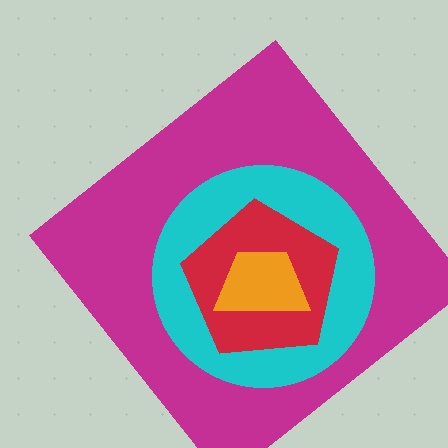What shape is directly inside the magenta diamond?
The cyan circle.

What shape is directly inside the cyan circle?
The red pentagon.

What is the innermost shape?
The orange trapezoid.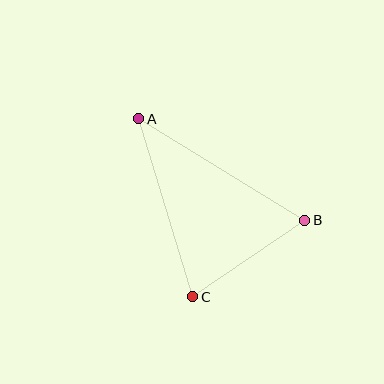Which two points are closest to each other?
Points B and C are closest to each other.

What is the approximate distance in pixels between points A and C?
The distance between A and C is approximately 186 pixels.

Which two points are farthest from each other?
Points A and B are farthest from each other.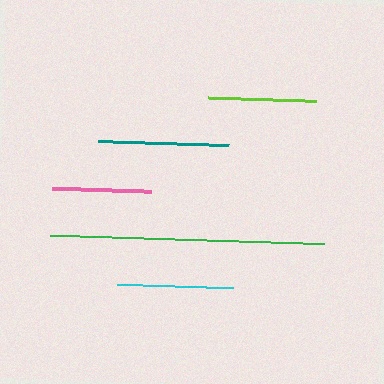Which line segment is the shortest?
The pink line is the shortest at approximately 99 pixels.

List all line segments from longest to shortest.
From longest to shortest: green, teal, cyan, lime, pink.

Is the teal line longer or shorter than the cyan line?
The teal line is longer than the cyan line.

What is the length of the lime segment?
The lime segment is approximately 108 pixels long.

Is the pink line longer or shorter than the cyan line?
The cyan line is longer than the pink line.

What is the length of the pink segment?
The pink segment is approximately 99 pixels long.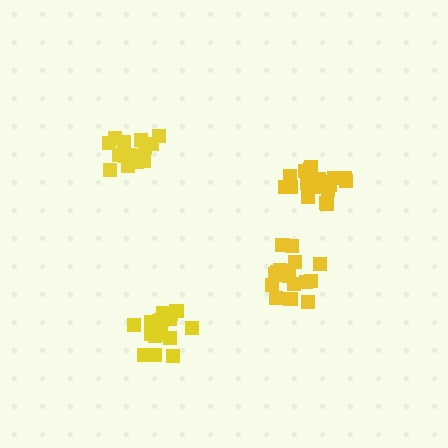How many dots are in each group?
Group 1: 21 dots, Group 2: 15 dots, Group 3: 17 dots, Group 4: 18 dots (71 total).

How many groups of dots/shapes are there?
There are 4 groups.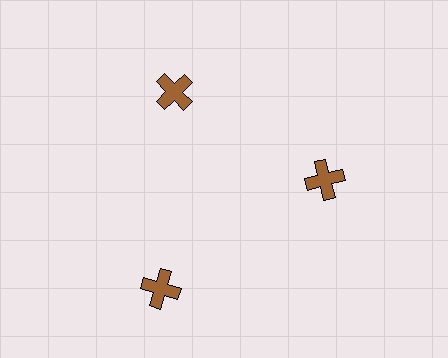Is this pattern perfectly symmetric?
No. The 3 brown crosses are arranged in a ring, but one element near the 7 o'clock position is pushed outward from the center, breaking the 3-fold rotational symmetry.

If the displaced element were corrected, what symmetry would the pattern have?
It would have 3-fold rotational symmetry — the pattern would map onto itself every 120 degrees.